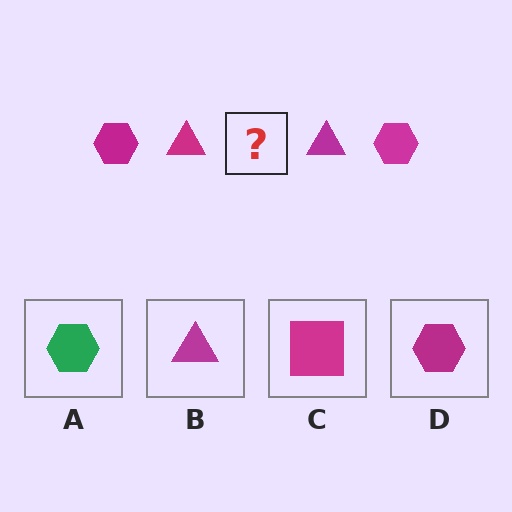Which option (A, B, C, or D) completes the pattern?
D.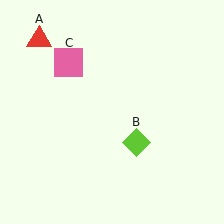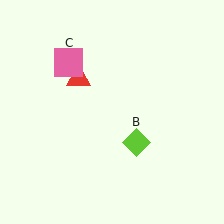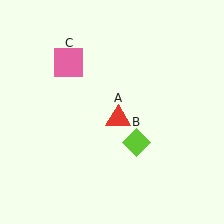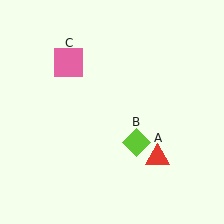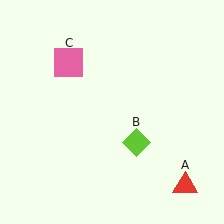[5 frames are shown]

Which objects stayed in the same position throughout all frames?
Lime diamond (object B) and pink square (object C) remained stationary.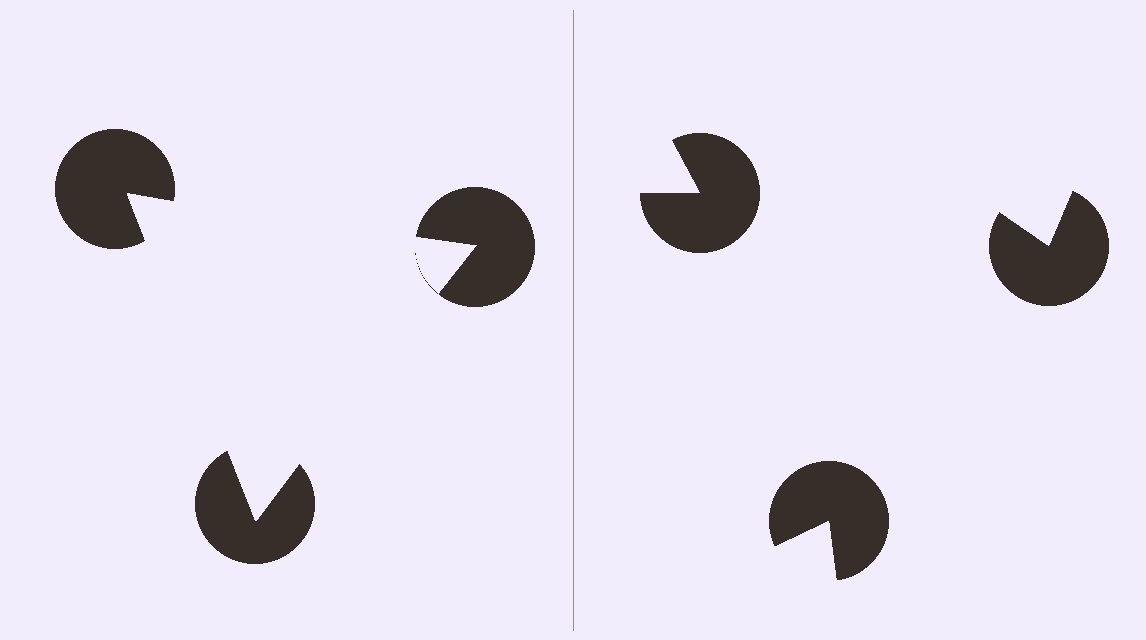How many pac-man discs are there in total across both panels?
6 — 3 on each side.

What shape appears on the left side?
An illusory triangle.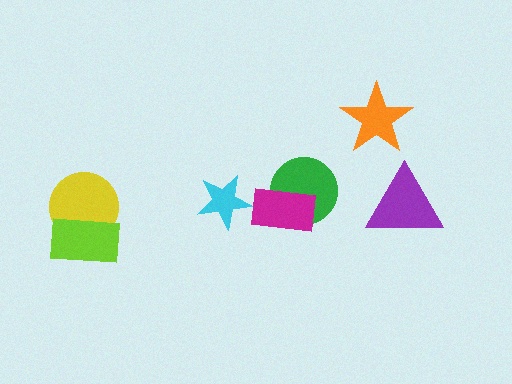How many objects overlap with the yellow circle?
1 object overlaps with the yellow circle.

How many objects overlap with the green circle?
1 object overlaps with the green circle.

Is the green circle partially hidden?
Yes, it is partially covered by another shape.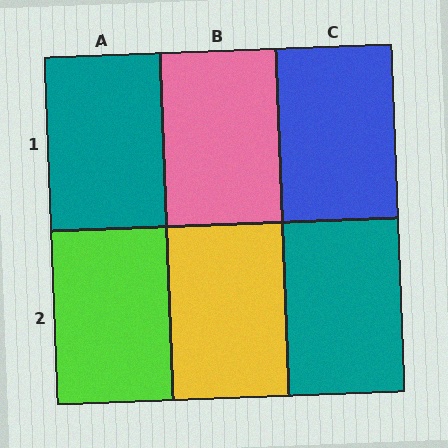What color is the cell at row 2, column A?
Lime.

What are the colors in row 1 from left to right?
Teal, pink, blue.